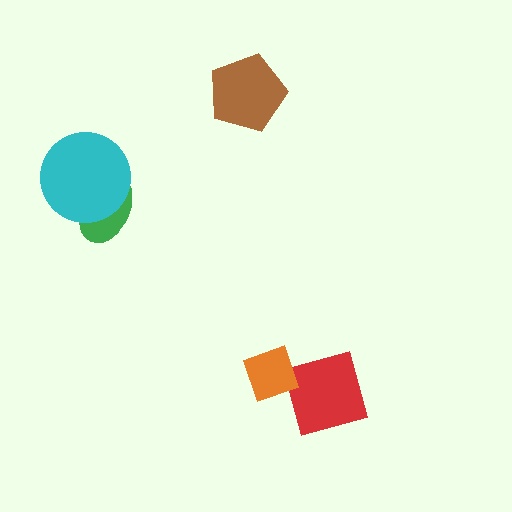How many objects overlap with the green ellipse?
1 object overlaps with the green ellipse.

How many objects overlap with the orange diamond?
1 object overlaps with the orange diamond.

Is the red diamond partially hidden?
Yes, it is partially covered by another shape.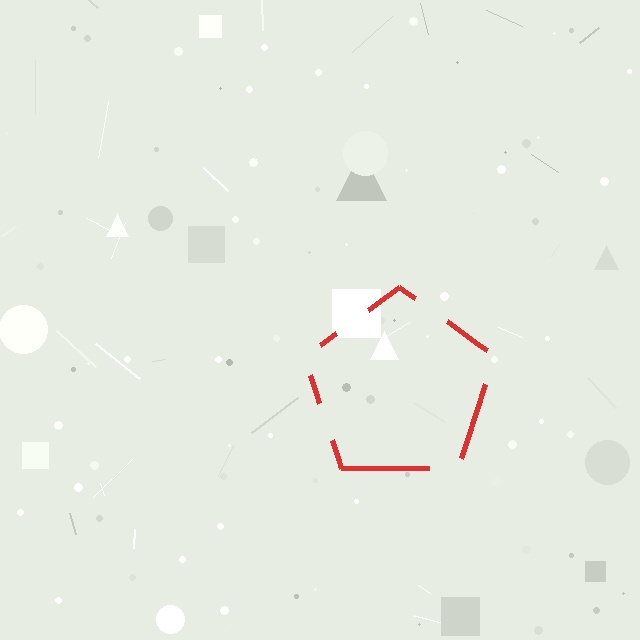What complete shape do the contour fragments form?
The contour fragments form a pentagon.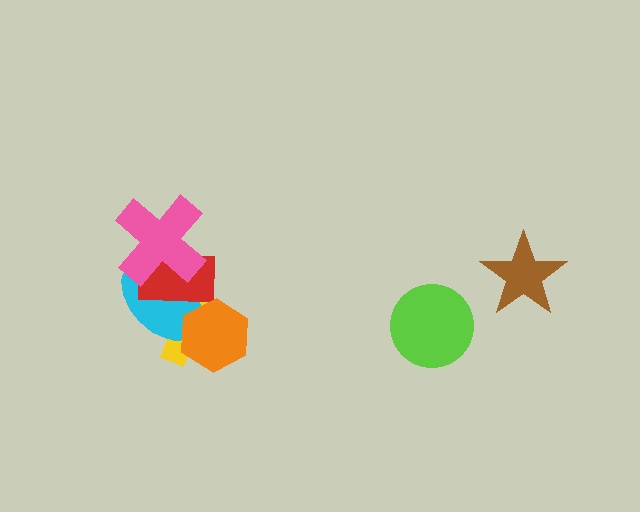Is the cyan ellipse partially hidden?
Yes, it is partially covered by another shape.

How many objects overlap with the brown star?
0 objects overlap with the brown star.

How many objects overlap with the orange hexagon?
2 objects overlap with the orange hexagon.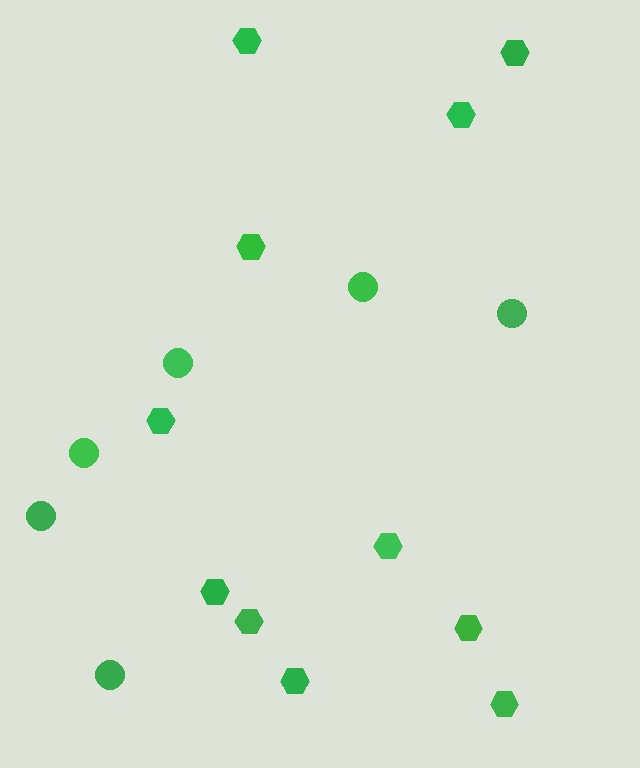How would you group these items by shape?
There are 2 groups: one group of circles (6) and one group of hexagons (11).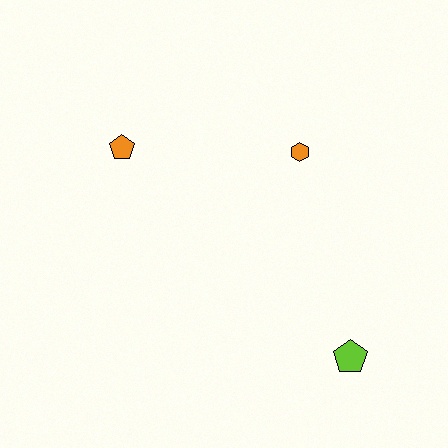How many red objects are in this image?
There are no red objects.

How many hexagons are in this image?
There is 1 hexagon.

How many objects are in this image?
There are 3 objects.